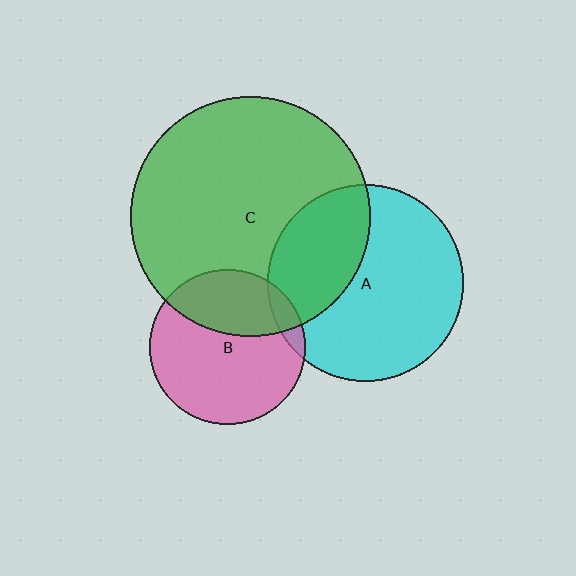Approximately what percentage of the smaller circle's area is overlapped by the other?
Approximately 5%.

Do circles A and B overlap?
Yes.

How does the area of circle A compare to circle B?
Approximately 1.6 times.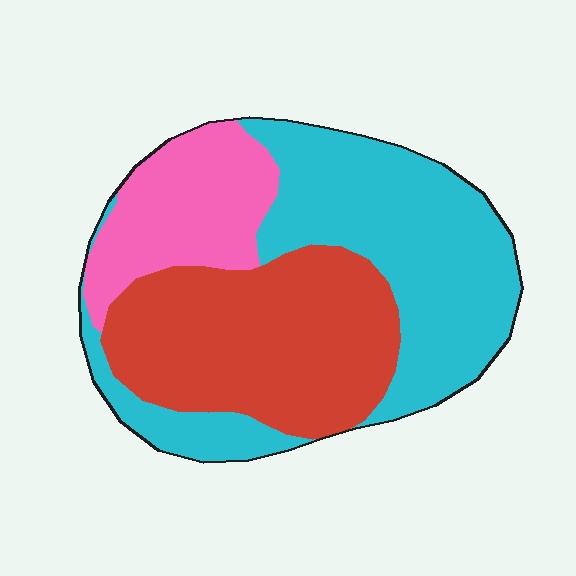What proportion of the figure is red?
Red takes up about three eighths (3/8) of the figure.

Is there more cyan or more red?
Cyan.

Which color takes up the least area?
Pink, at roughly 20%.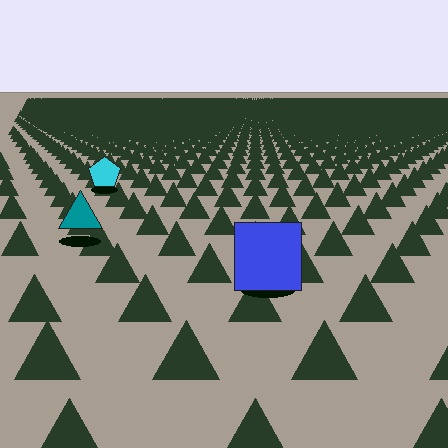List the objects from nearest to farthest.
From nearest to farthest: the blue square, the teal triangle, the cyan pentagon.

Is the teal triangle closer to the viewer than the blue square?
No. The blue square is closer — you can tell from the texture gradient: the ground texture is coarser near it.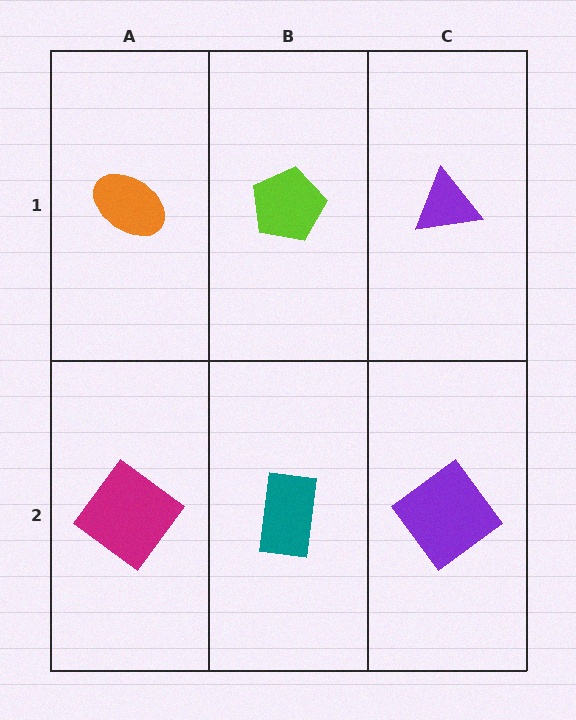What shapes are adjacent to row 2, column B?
A lime pentagon (row 1, column B), a magenta diamond (row 2, column A), a purple diamond (row 2, column C).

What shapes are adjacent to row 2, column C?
A purple triangle (row 1, column C), a teal rectangle (row 2, column B).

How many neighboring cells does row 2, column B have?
3.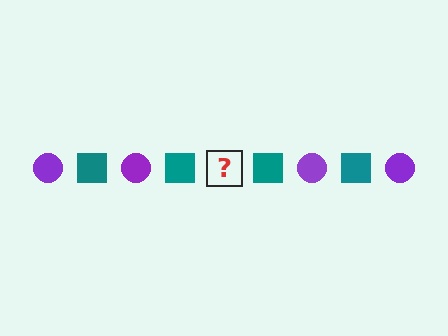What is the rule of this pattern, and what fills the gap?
The rule is that the pattern alternates between purple circle and teal square. The gap should be filled with a purple circle.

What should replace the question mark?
The question mark should be replaced with a purple circle.